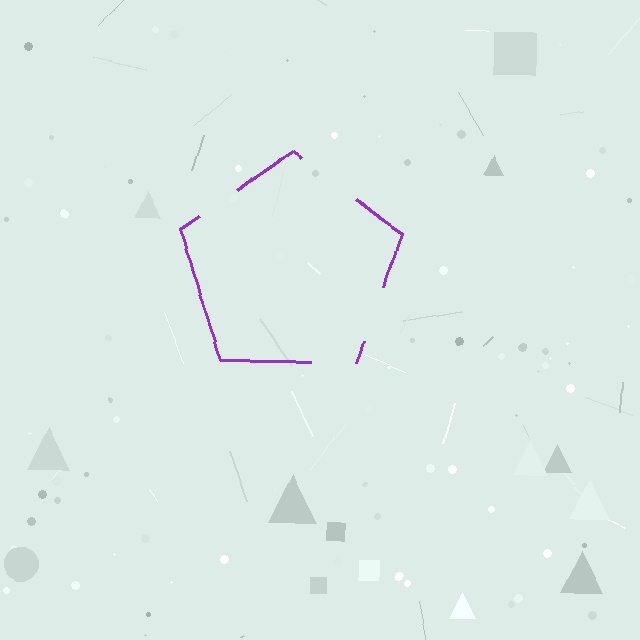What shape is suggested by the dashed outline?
The dashed outline suggests a pentagon.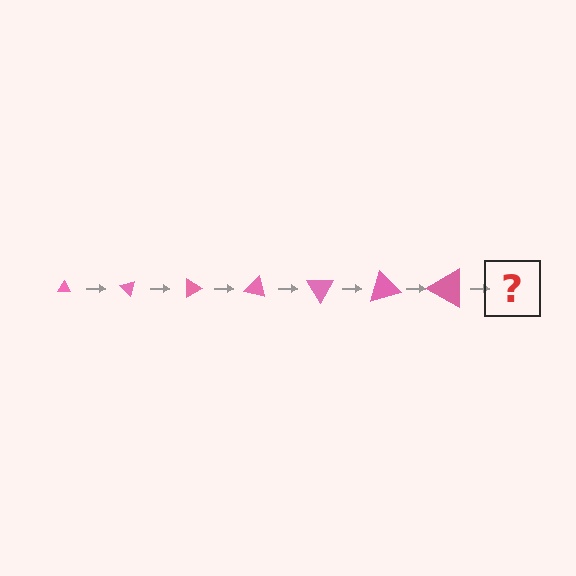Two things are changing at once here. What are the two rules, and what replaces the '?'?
The two rules are that the triangle grows larger each step and it rotates 45 degrees each step. The '?' should be a triangle, larger than the previous one and rotated 315 degrees from the start.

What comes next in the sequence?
The next element should be a triangle, larger than the previous one and rotated 315 degrees from the start.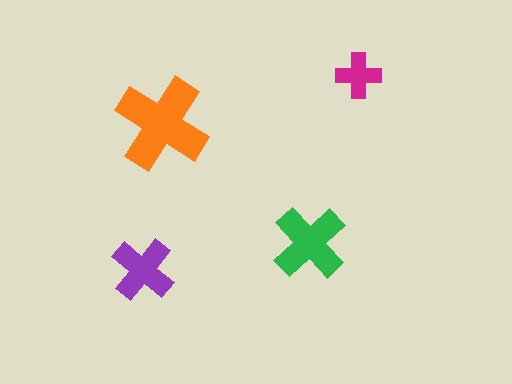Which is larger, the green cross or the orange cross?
The orange one.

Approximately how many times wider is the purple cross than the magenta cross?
About 1.5 times wider.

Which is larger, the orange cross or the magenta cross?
The orange one.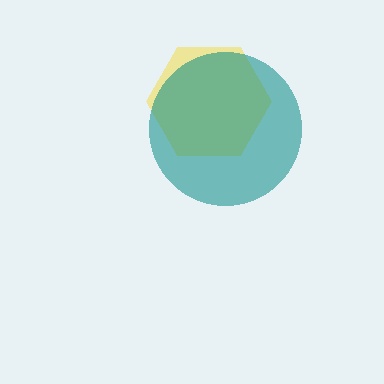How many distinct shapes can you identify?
There are 2 distinct shapes: a yellow hexagon, a teal circle.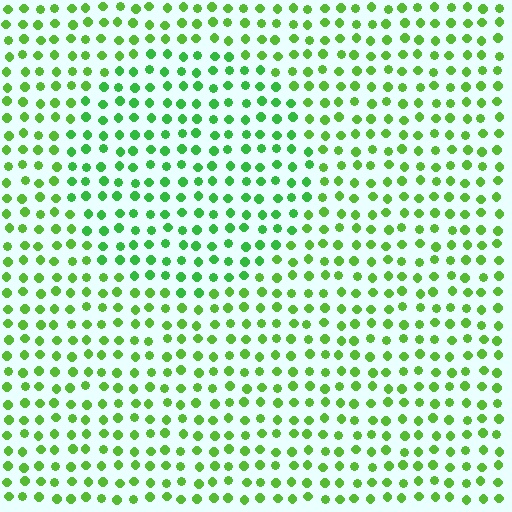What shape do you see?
I see a circle.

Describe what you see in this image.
The image is filled with small lime elements in a uniform arrangement. A circle-shaped region is visible where the elements are tinted to a slightly different hue, forming a subtle color boundary.